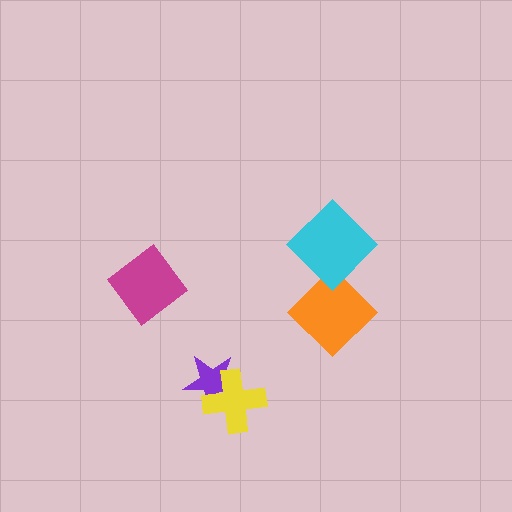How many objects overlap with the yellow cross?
1 object overlaps with the yellow cross.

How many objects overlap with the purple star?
1 object overlaps with the purple star.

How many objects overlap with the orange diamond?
1 object overlaps with the orange diamond.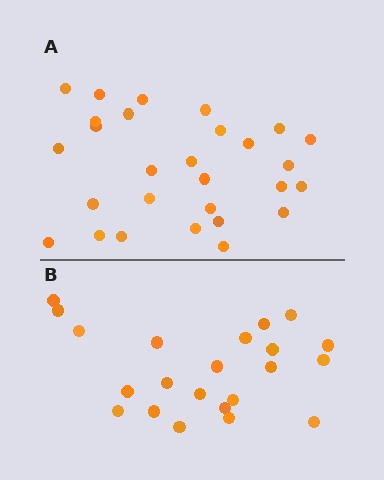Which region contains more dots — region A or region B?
Region A (the top region) has more dots.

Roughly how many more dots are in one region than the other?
Region A has about 6 more dots than region B.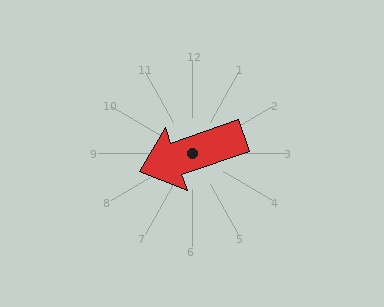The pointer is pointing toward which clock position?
Roughly 8 o'clock.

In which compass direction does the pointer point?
West.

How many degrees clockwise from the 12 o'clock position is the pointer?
Approximately 251 degrees.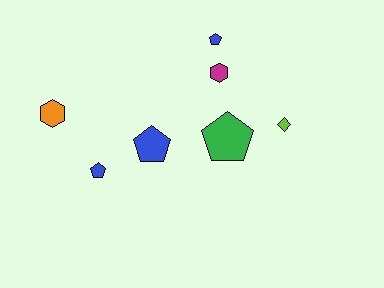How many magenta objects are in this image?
There is 1 magenta object.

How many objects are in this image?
There are 7 objects.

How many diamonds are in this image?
There is 1 diamond.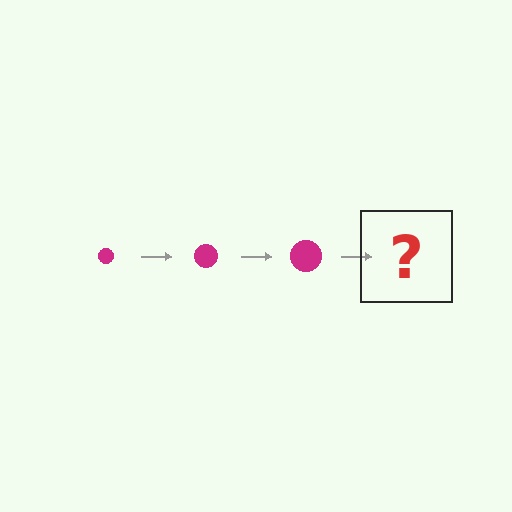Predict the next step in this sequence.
The next step is a magenta circle, larger than the previous one.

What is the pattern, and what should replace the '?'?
The pattern is that the circle gets progressively larger each step. The '?' should be a magenta circle, larger than the previous one.